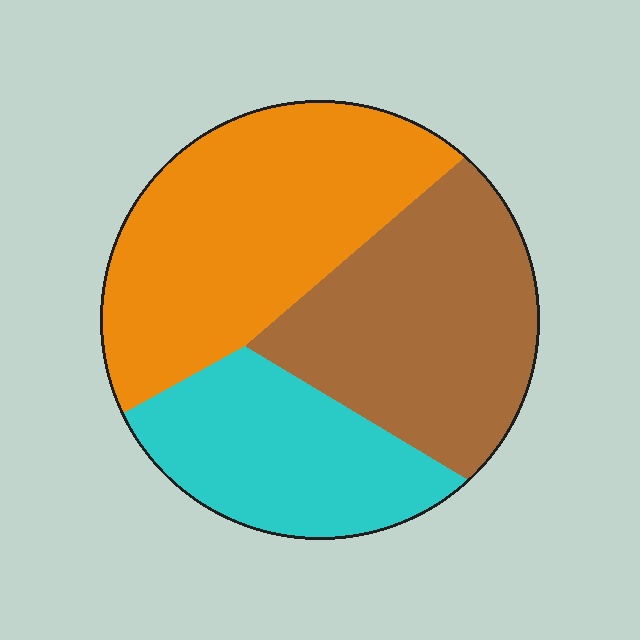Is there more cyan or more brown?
Brown.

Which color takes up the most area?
Orange, at roughly 40%.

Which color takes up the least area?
Cyan, at roughly 25%.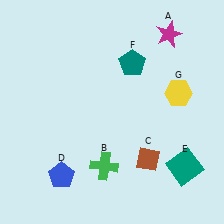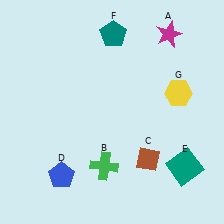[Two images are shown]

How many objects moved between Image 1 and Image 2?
1 object moved between the two images.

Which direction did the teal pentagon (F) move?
The teal pentagon (F) moved up.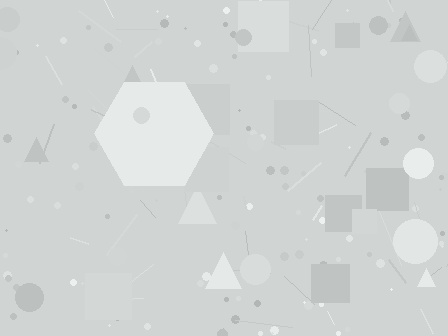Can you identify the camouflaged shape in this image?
The camouflaged shape is a hexagon.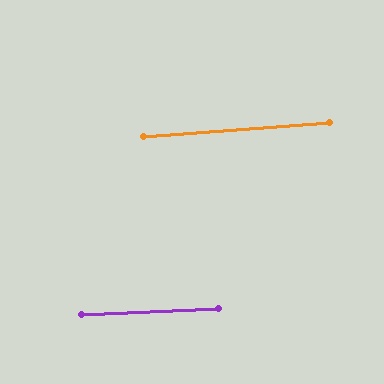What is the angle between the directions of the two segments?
Approximately 2 degrees.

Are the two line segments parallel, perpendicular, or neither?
Parallel — their directions differ by only 1.8°.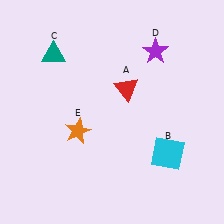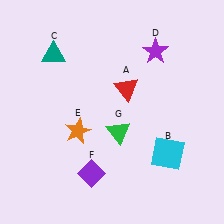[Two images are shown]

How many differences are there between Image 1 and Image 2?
There are 2 differences between the two images.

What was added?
A purple diamond (F), a green triangle (G) were added in Image 2.